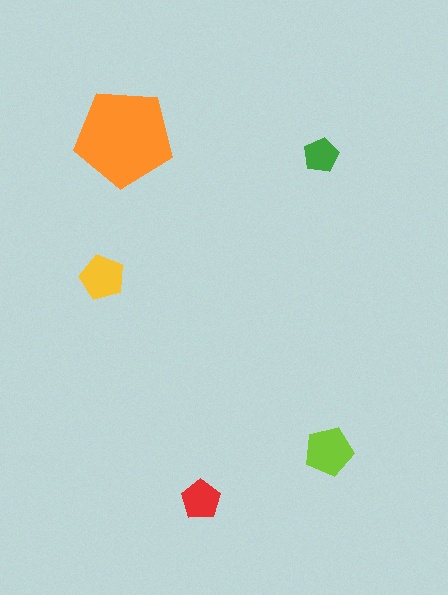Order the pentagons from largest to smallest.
the orange one, the lime one, the yellow one, the red one, the green one.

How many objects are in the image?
There are 5 objects in the image.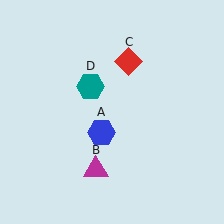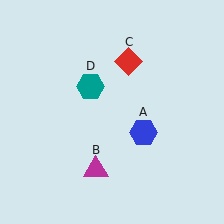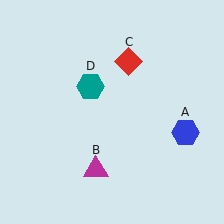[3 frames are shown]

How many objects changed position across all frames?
1 object changed position: blue hexagon (object A).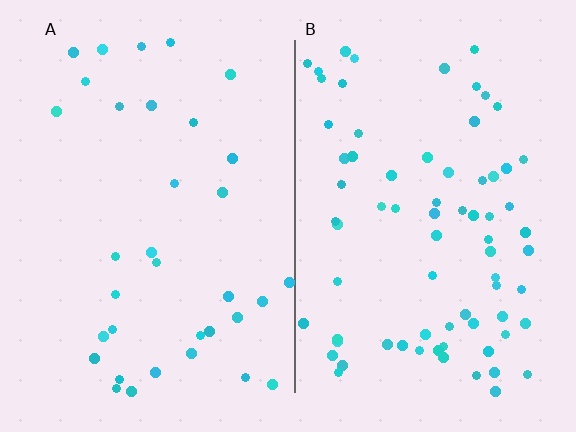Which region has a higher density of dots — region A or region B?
B (the right).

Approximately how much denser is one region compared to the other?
Approximately 2.2× — region B over region A.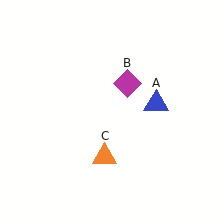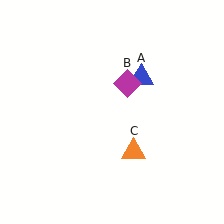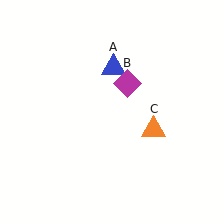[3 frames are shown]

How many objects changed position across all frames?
2 objects changed position: blue triangle (object A), orange triangle (object C).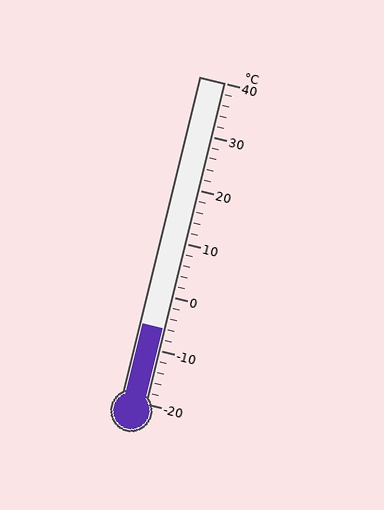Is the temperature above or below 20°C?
The temperature is below 20°C.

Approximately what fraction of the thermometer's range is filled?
The thermometer is filled to approximately 25% of its range.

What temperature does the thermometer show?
The thermometer shows approximately -6°C.